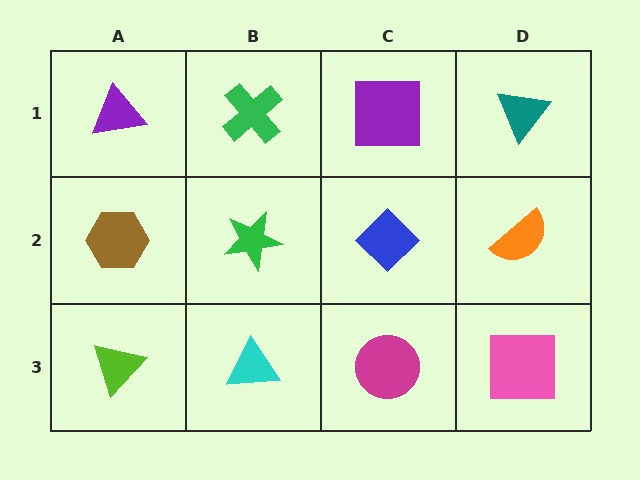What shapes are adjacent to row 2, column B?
A green cross (row 1, column B), a cyan triangle (row 3, column B), a brown hexagon (row 2, column A), a blue diamond (row 2, column C).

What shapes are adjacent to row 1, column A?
A brown hexagon (row 2, column A), a green cross (row 1, column B).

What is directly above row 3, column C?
A blue diamond.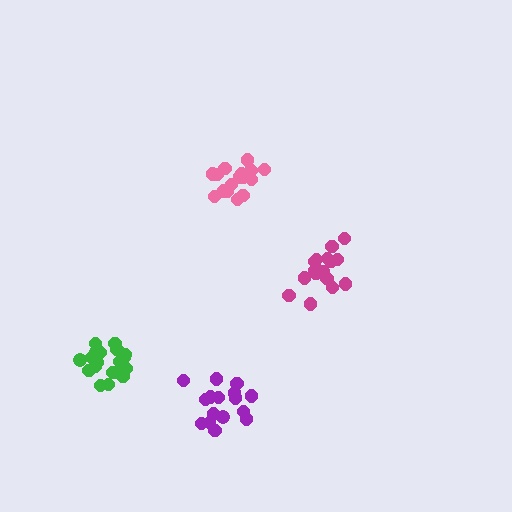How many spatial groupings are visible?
There are 4 spatial groupings.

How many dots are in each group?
Group 1: 16 dots, Group 2: 17 dots, Group 3: 16 dots, Group 4: 21 dots (70 total).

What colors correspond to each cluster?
The clusters are colored: purple, magenta, pink, green.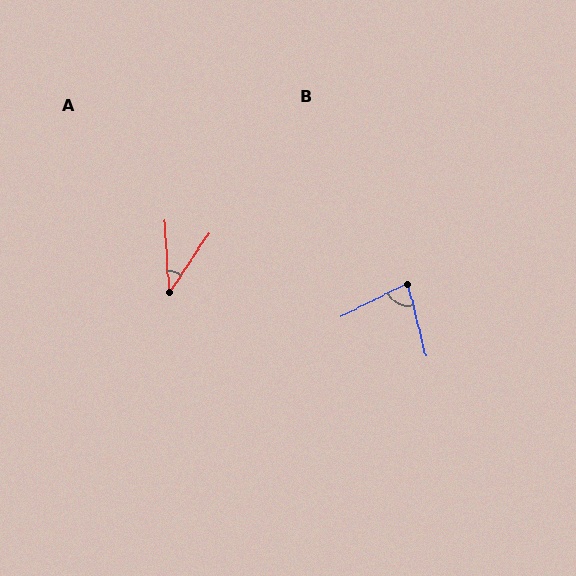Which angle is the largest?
B, at approximately 78 degrees.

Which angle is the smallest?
A, at approximately 37 degrees.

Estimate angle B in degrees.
Approximately 78 degrees.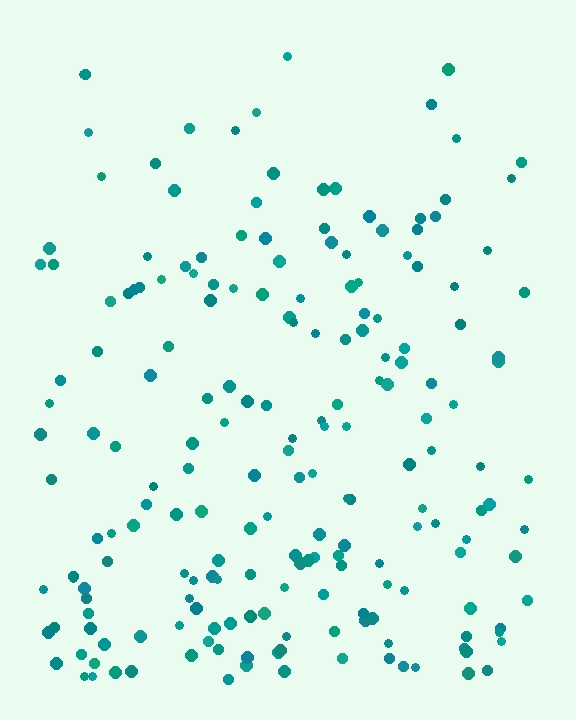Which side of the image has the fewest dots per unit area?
The top.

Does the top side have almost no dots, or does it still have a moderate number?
Still a moderate number, just noticeably fewer than the bottom.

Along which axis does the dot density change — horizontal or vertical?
Vertical.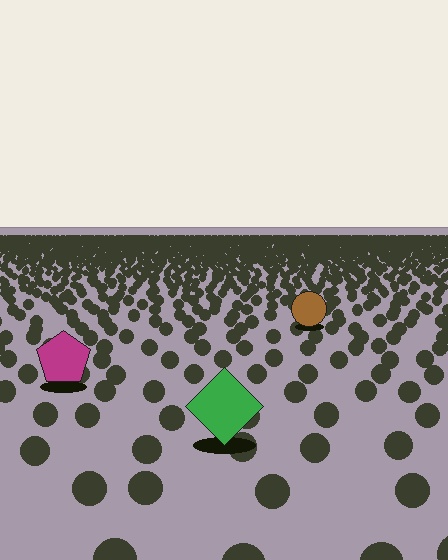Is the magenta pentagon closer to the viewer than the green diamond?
No. The green diamond is closer — you can tell from the texture gradient: the ground texture is coarser near it.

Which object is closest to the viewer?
The green diamond is closest. The texture marks near it are larger and more spread out.